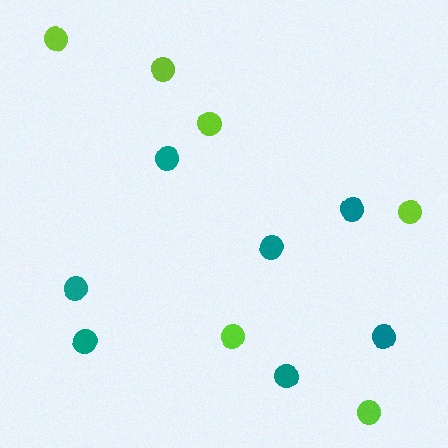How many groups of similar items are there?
There are 2 groups: one group of lime circles (6) and one group of teal circles (7).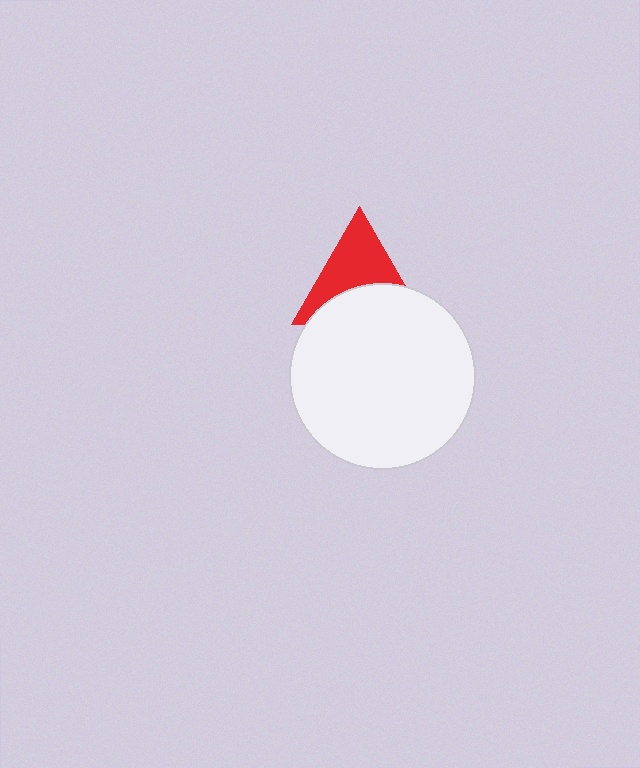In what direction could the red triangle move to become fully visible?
The red triangle could move up. That would shift it out from behind the white circle entirely.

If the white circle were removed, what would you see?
You would see the complete red triangle.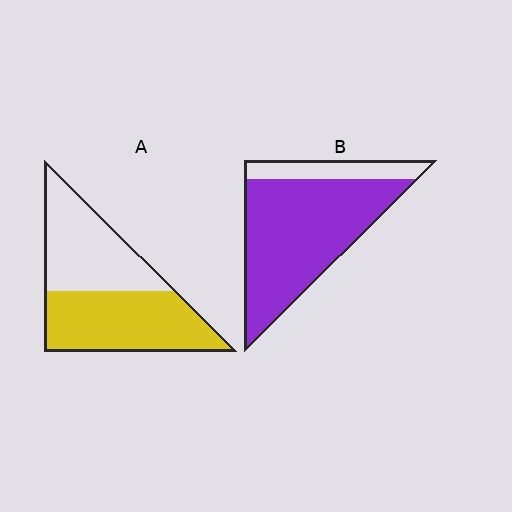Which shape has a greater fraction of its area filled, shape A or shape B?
Shape B.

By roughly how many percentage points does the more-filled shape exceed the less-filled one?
By roughly 30 percentage points (B over A).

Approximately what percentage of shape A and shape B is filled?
A is approximately 55% and B is approximately 80%.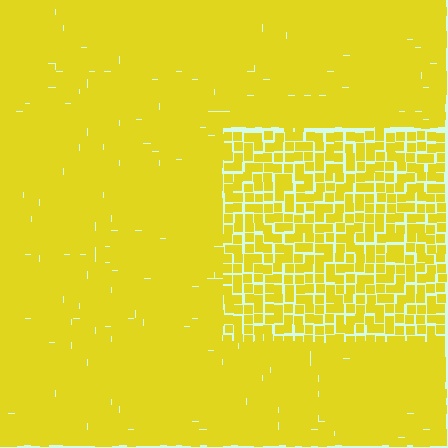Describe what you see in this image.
The image contains small yellow elements arranged at two different densities. A rectangle-shaped region is visible where the elements are less densely packed than the surrounding area.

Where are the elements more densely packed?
The elements are more densely packed outside the rectangle boundary.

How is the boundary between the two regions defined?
The boundary is defined by a change in element density (approximately 1.6x ratio). All elements are the same color, size, and shape.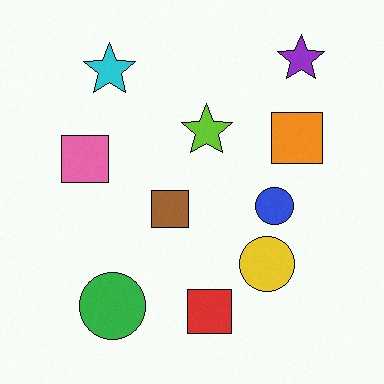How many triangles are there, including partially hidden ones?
There are no triangles.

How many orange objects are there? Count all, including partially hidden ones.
There is 1 orange object.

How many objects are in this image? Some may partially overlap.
There are 10 objects.